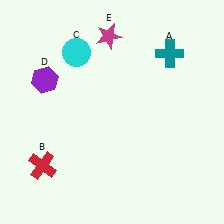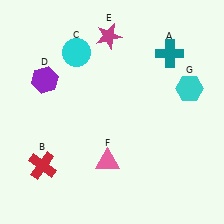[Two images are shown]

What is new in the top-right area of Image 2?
A cyan hexagon (G) was added in the top-right area of Image 2.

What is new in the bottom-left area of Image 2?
A pink triangle (F) was added in the bottom-left area of Image 2.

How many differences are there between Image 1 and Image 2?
There are 2 differences between the two images.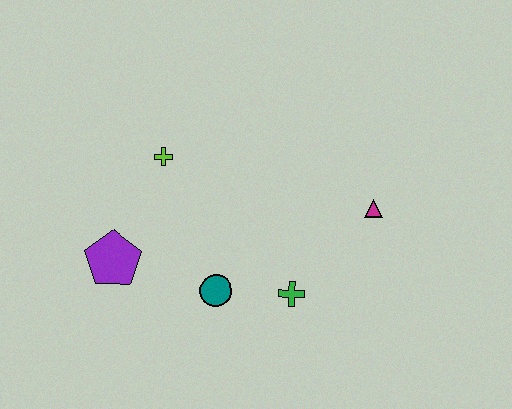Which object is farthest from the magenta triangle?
The purple pentagon is farthest from the magenta triangle.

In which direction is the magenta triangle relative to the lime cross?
The magenta triangle is to the right of the lime cross.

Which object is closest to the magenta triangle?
The green cross is closest to the magenta triangle.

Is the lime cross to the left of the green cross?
Yes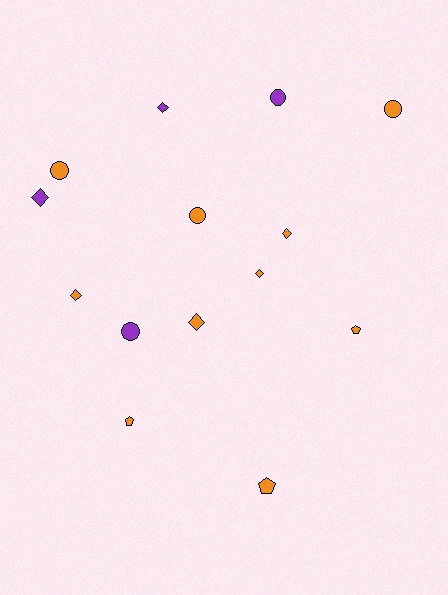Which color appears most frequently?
Orange, with 10 objects.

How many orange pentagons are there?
There are 3 orange pentagons.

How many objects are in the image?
There are 14 objects.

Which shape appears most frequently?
Diamond, with 6 objects.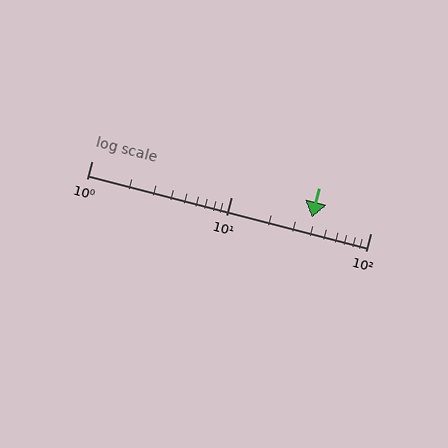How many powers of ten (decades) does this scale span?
The scale spans 2 decades, from 1 to 100.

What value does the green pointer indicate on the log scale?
The pointer indicates approximately 38.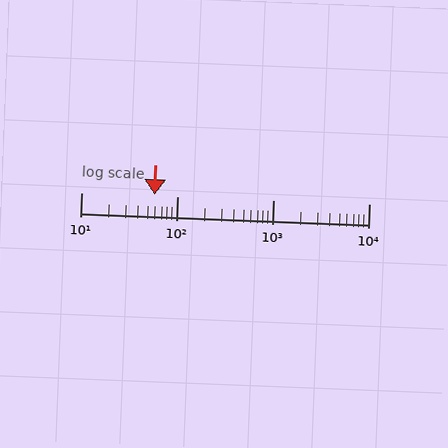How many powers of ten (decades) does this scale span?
The scale spans 3 decades, from 10 to 10000.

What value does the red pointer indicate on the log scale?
The pointer indicates approximately 58.